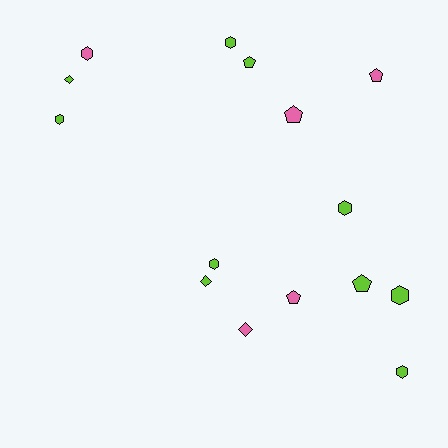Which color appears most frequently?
Lime, with 10 objects.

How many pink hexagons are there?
There is 1 pink hexagon.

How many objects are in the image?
There are 15 objects.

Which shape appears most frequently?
Hexagon, with 7 objects.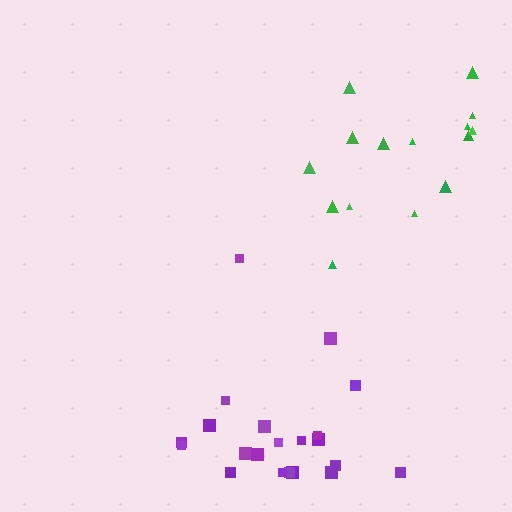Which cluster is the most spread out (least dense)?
Green.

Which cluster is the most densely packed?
Purple.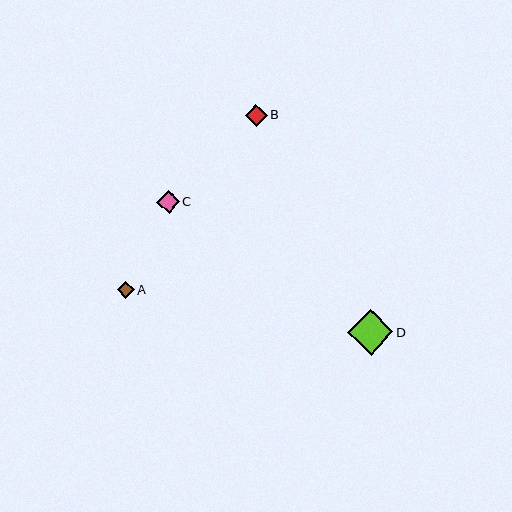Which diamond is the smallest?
Diamond A is the smallest with a size of approximately 17 pixels.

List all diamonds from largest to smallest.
From largest to smallest: D, C, B, A.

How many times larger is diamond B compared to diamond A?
Diamond B is approximately 1.3 times the size of diamond A.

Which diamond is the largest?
Diamond D is the largest with a size of approximately 46 pixels.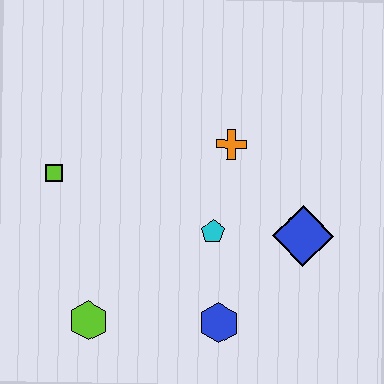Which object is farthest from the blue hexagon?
The lime square is farthest from the blue hexagon.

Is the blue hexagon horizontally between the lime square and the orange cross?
Yes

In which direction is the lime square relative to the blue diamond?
The lime square is to the left of the blue diamond.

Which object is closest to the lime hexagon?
The blue hexagon is closest to the lime hexagon.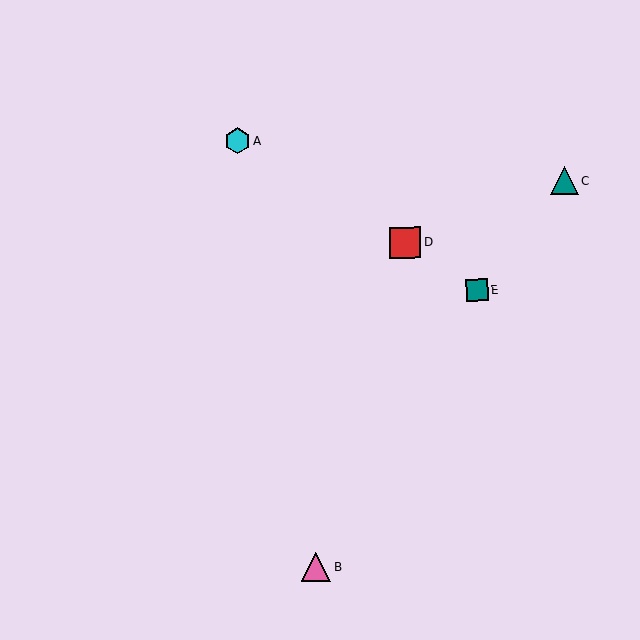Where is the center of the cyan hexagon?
The center of the cyan hexagon is at (238, 141).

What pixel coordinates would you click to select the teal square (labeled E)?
Click at (477, 290) to select the teal square E.